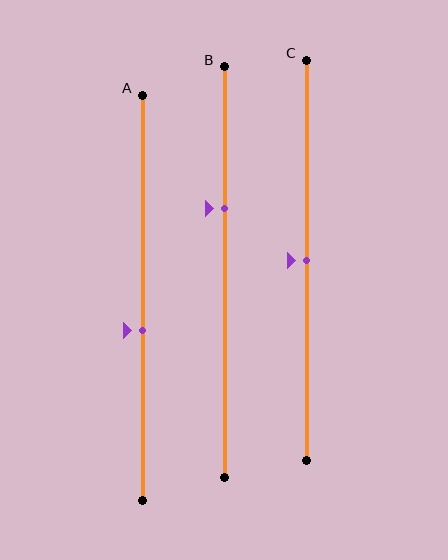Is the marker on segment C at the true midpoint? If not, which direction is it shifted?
Yes, the marker on segment C is at the true midpoint.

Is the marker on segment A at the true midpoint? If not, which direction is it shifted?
No, the marker on segment A is shifted downward by about 8% of the segment length.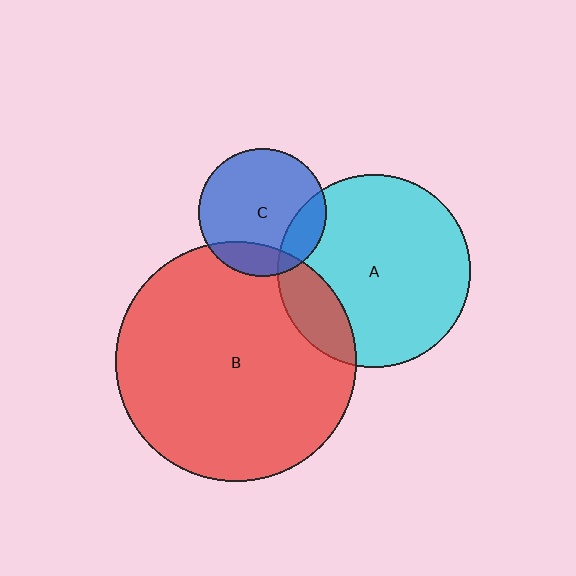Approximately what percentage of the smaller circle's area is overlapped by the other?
Approximately 15%.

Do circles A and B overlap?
Yes.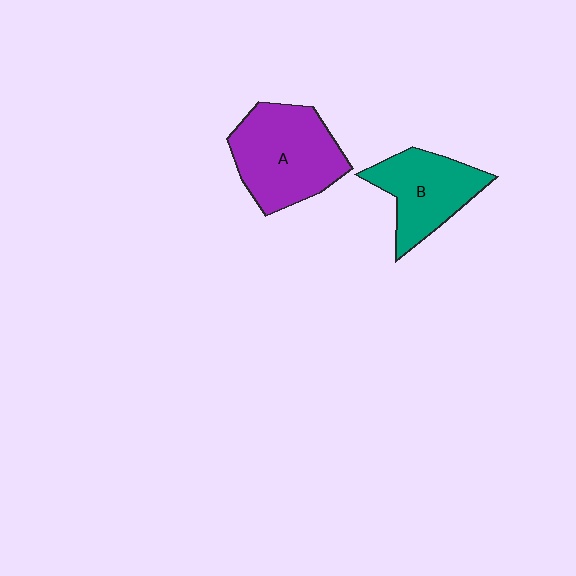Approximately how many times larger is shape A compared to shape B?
Approximately 1.3 times.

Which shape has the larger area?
Shape A (purple).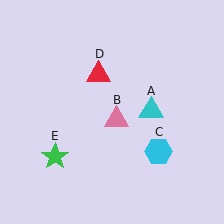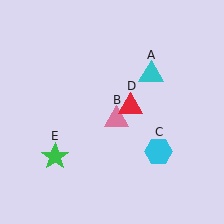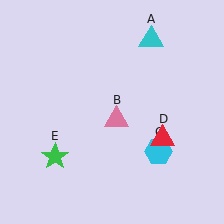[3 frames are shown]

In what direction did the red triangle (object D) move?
The red triangle (object D) moved down and to the right.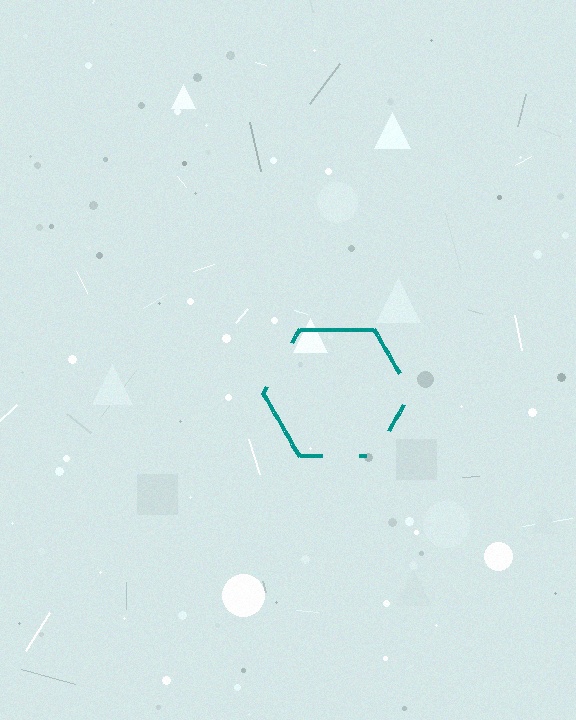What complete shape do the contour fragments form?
The contour fragments form a hexagon.